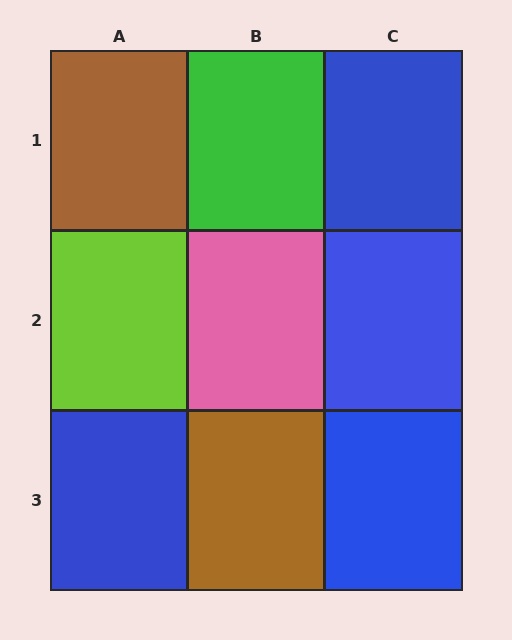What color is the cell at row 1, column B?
Green.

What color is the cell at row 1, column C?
Blue.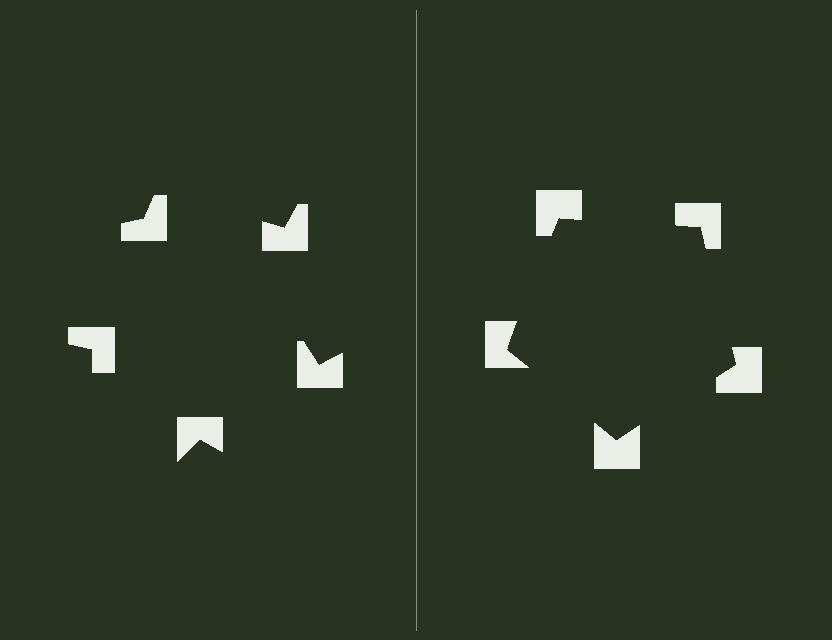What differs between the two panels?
The notched squares are positioned identically on both sides; only the wedge orientations differ. On the right they align to a pentagon; on the left they are misaligned.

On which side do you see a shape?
An illusory pentagon appears on the right side. On the left side the wedge cuts are rotated, so no coherent shape forms.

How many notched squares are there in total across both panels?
10 — 5 on each side.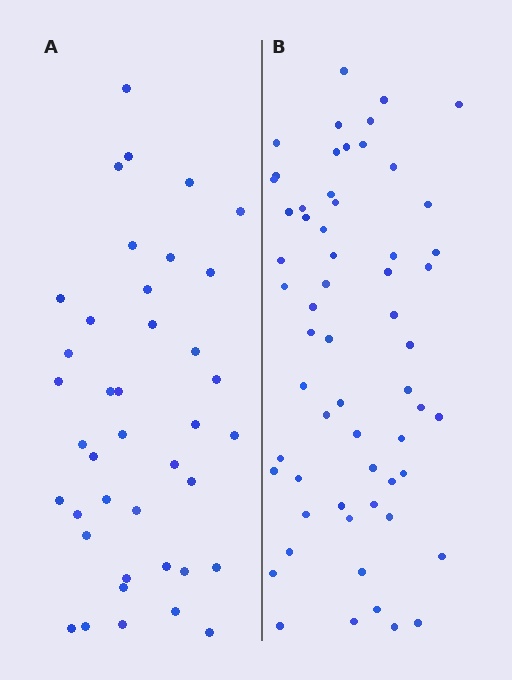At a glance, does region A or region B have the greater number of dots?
Region B (the right region) has more dots.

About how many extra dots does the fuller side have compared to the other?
Region B has approximately 20 more dots than region A.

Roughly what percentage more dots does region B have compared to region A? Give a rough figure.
About 50% more.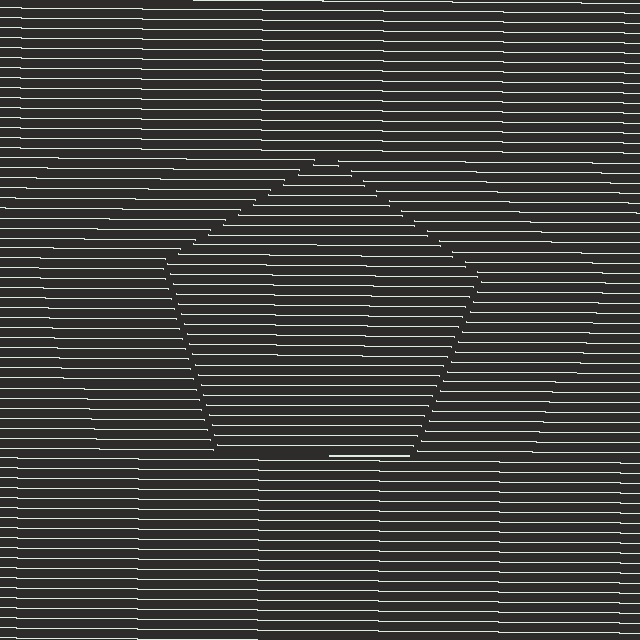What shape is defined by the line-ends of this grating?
An illusory pentagon. The interior of the shape contains the same grating, shifted by half a period — the contour is defined by the phase discontinuity where line-ends from the inner and outer gratings abut.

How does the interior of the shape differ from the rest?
The interior of the shape contains the same grating, shifted by half a period — the contour is defined by the phase discontinuity where line-ends from the inner and outer gratings abut.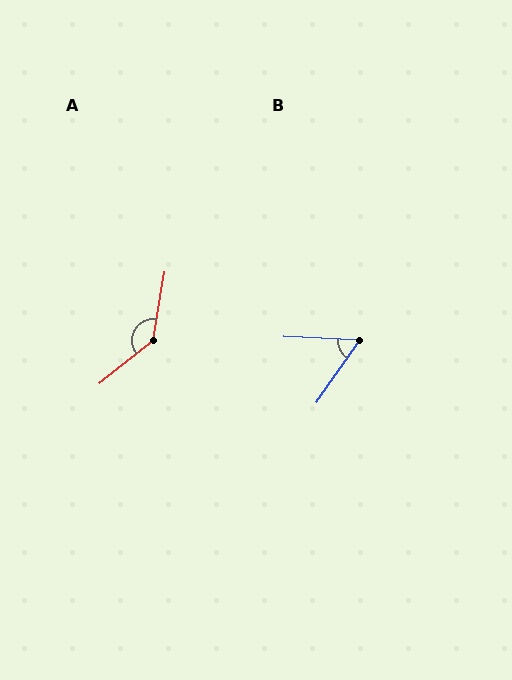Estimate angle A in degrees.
Approximately 137 degrees.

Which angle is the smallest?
B, at approximately 58 degrees.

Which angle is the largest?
A, at approximately 137 degrees.